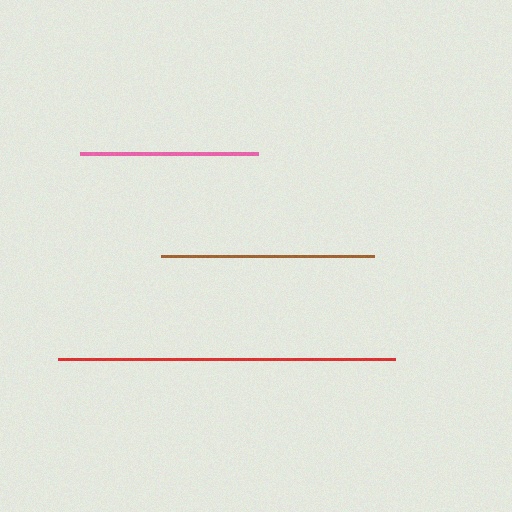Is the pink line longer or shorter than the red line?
The red line is longer than the pink line.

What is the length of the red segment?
The red segment is approximately 337 pixels long.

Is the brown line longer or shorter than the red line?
The red line is longer than the brown line.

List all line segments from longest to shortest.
From longest to shortest: red, brown, pink.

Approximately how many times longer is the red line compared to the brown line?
The red line is approximately 1.6 times the length of the brown line.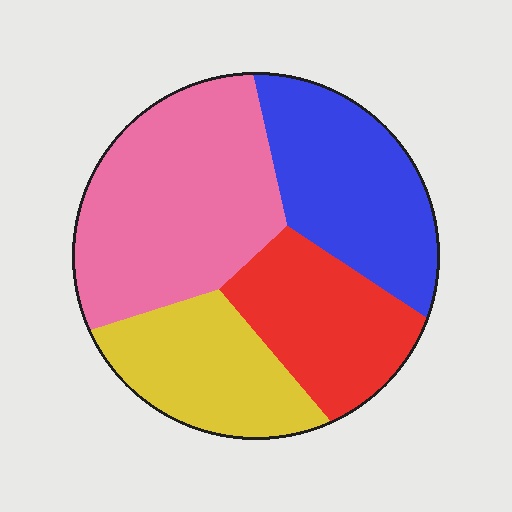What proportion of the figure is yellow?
Yellow covers about 20% of the figure.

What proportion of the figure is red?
Red takes up about one fifth (1/5) of the figure.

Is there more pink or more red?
Pink.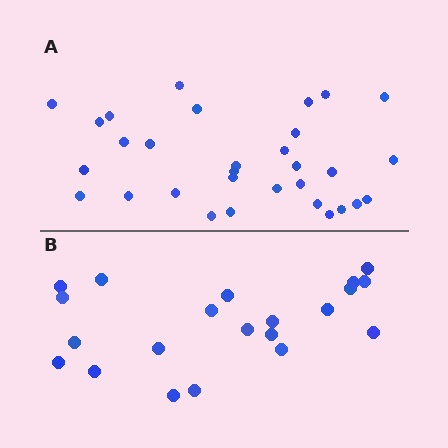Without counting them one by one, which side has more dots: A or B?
Region A (the top region) has more dots.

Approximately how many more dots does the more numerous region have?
Region A has roughly 10 or so more dots than region B.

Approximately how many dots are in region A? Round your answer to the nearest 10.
About 30 dots. (The exact count is 31, which rounds to 30.)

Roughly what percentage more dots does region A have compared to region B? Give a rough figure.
About 50% more.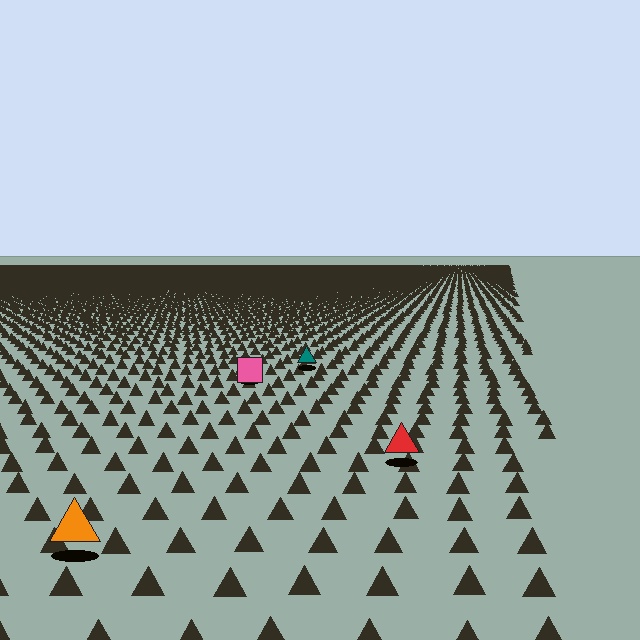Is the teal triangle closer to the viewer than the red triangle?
No. The red triangle is closer — you can tell from the texture gradient: the ground texture is coarser near it.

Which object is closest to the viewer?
The orange triangle is closest. The texture marks near it are larger and more spread out.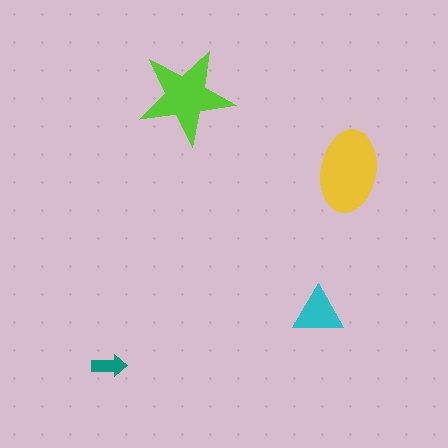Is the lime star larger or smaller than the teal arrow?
Larger.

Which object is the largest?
The yellow ellipse.